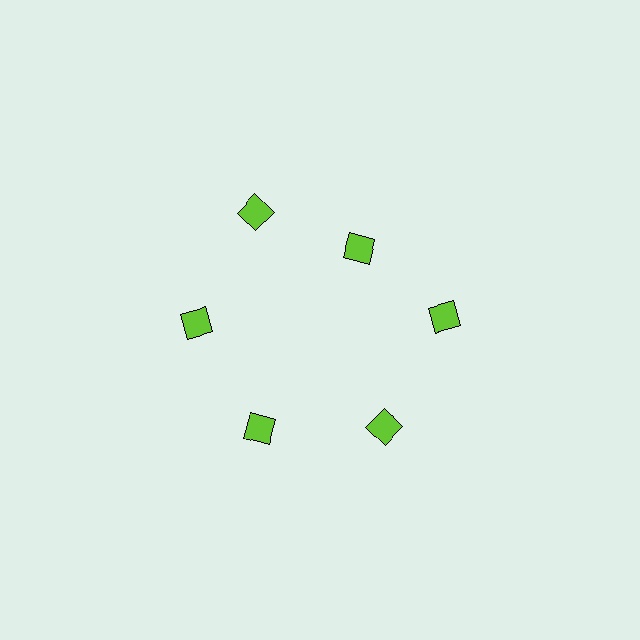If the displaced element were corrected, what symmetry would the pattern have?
It would have 6-fold rotational symmetry — the pattern would map onto itself every 60 degrees.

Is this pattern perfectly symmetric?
No. The 6 lime diamonds are arranged in a ring, but one element near the 1 o'clock position is pulled inward toward the center, breaking the 6-fold rotational symmetry.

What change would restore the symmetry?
The symmetry would be restored by moving it outward, back onto the ring so that all 6 diamonds sit at equal angles and equal distance from the center.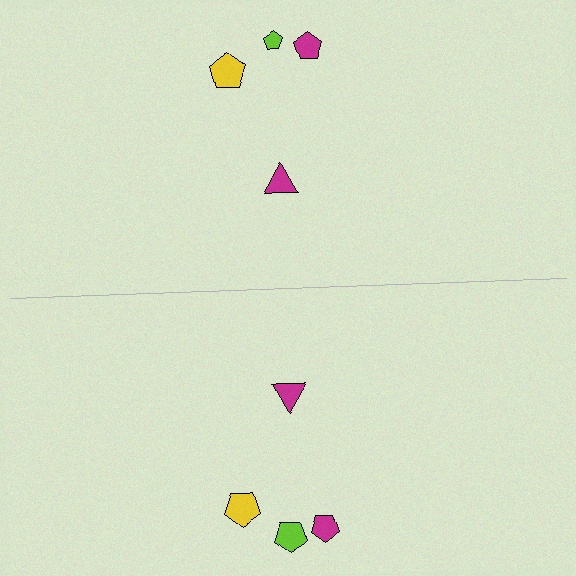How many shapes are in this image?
There are 8 shapes in this image.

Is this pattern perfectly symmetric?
No, the pattern is not perfectly symmetric. The lime pentagon on the bottom side has a different size than its mirror counterpart.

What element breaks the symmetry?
The lime pentagon on the bottom side has a different size than its mirror counterpart.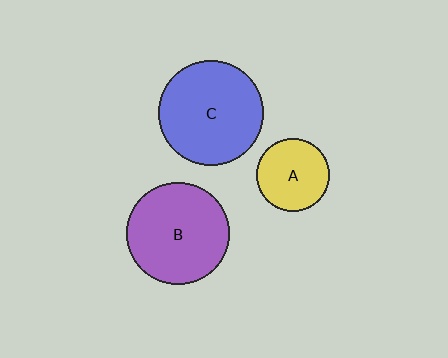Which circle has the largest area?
Circle C (blue).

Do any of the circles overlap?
No, none of the circles overlap.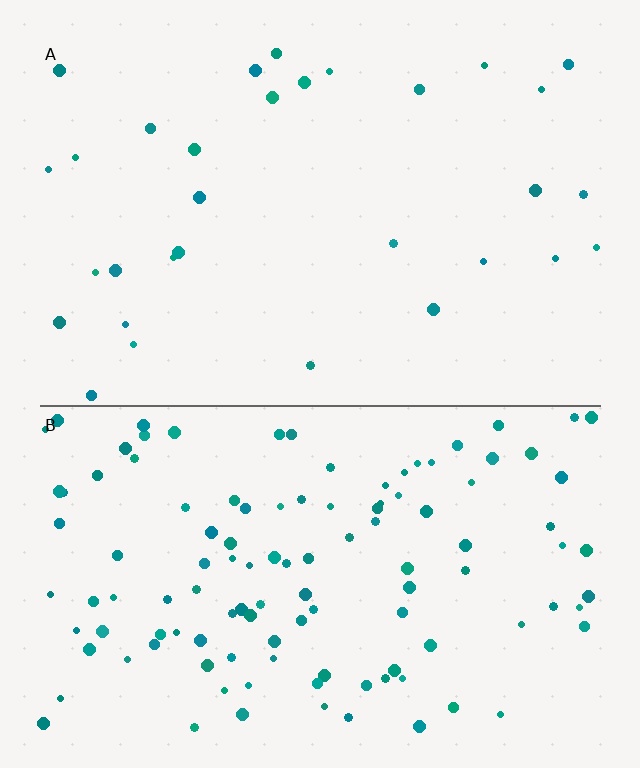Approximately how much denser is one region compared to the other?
Approximately 3.8× — region B over region A.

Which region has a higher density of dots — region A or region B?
B (the bottom).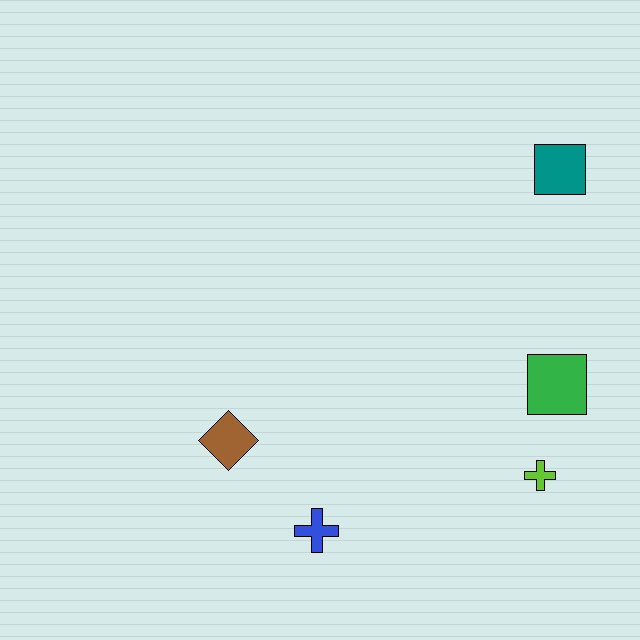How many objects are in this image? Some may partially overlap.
There are 5 objects.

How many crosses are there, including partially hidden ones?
There are 2 crosses.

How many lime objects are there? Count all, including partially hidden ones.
There is 1 lime object.